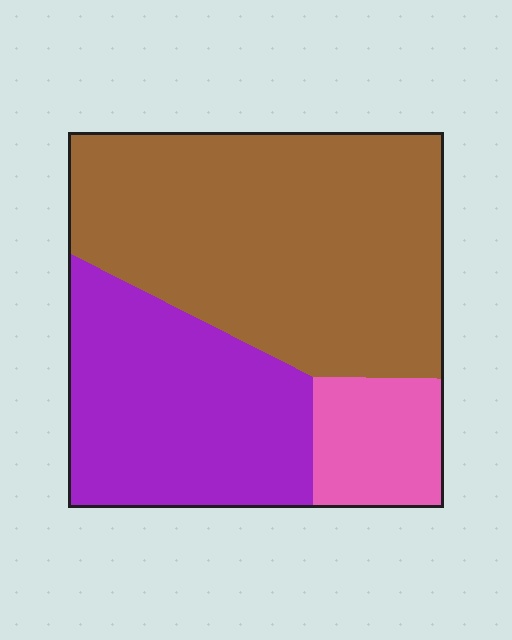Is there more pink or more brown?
Brown.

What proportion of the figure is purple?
Purple takes up about one third (1/3) of the figure.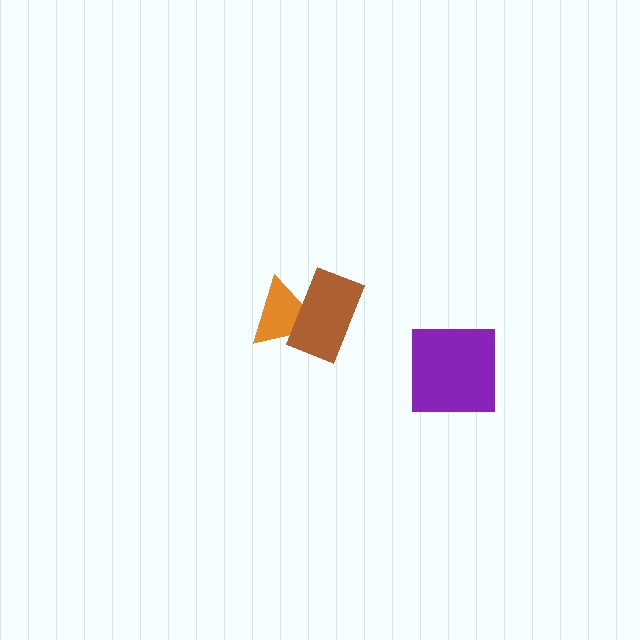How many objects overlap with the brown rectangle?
1 object overlaps with the brown rectangle.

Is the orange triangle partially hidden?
Yes, it is partially covered by another shape.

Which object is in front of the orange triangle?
The brown rectangle is in front of the orange triangle.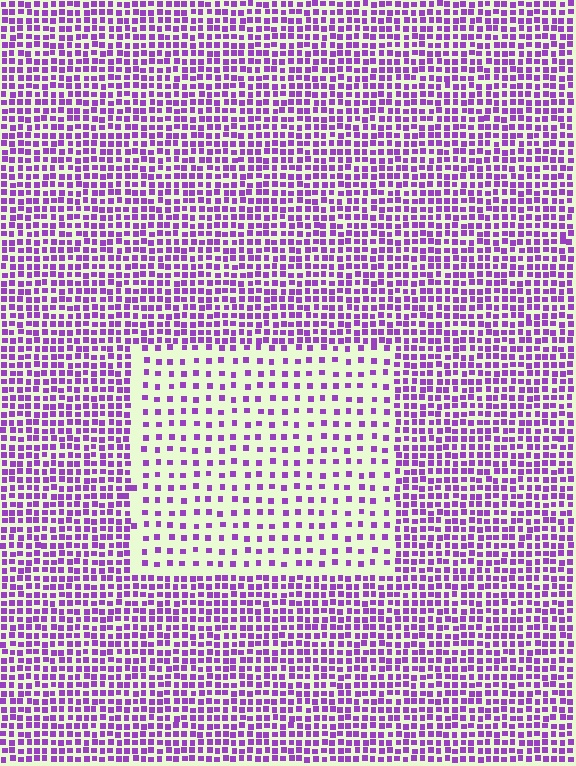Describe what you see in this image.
The image contains small purple elements arranged at two different densities. A rectangle-shaped region is visible where the elements are less densely packed than the surrounding area.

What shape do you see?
I see a rectangle.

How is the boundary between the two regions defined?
The boundary is defined by a change in element density (approximately 2.4x ratio). All elements are the same color, size, and shape.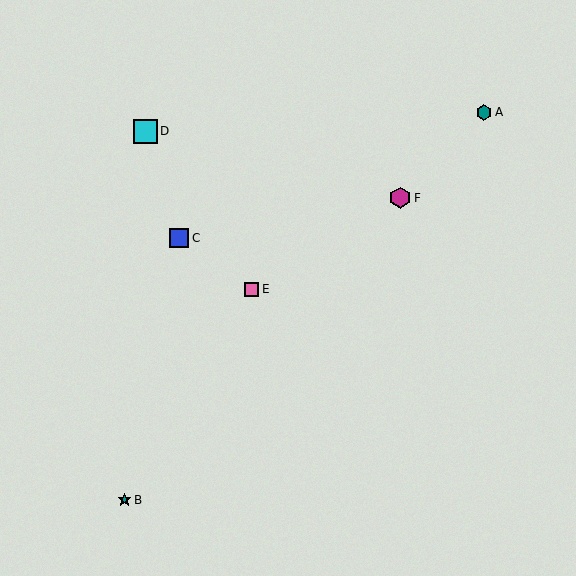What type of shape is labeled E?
Shape E is a pink square.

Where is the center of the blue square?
The center of the blue square is at (179, 238).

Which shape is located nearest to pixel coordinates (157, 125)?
The cyan square (labeled D) at (145, 131) is nearest to that location.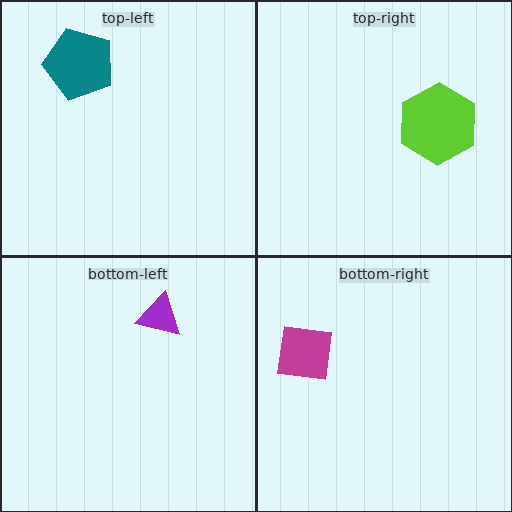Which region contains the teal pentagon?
The top-left region.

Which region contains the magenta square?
The bottom-right region.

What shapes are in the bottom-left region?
The purple triangle.